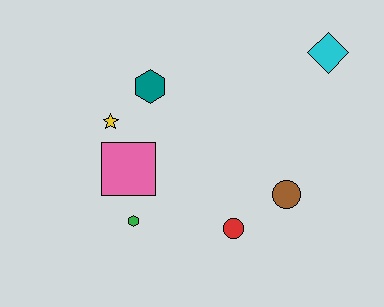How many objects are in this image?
There are 7 objects.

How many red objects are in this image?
There is 1 red object.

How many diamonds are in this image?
There is 1 diamond.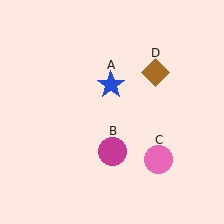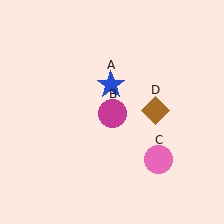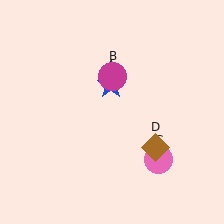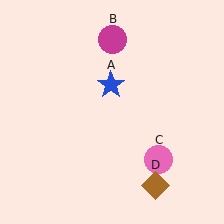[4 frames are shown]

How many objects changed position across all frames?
2 objects changed position: magenta circle (object B), brown diamond (object D).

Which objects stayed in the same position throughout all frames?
Blue star (object A) and pink circle (object C) remained stationary.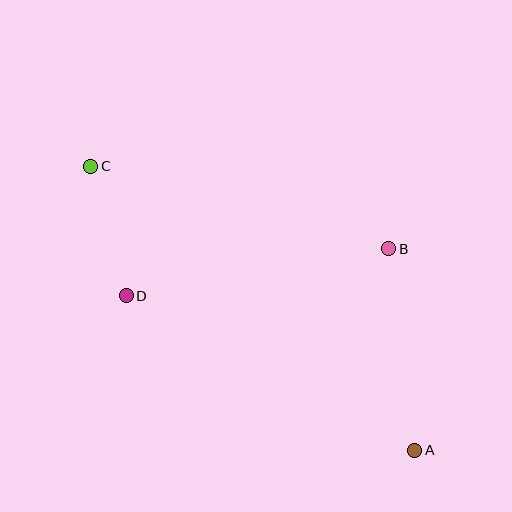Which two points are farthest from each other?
Points A and C are farthest from each other.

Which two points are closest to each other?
Points C and D are closest to each other.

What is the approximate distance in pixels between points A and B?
The distance between A and B is approximately 203 pixels.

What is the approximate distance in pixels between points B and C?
The distance between B and C is approximately 309 pixels.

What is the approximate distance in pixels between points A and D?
The distance between A and D is approximately 327 pixels.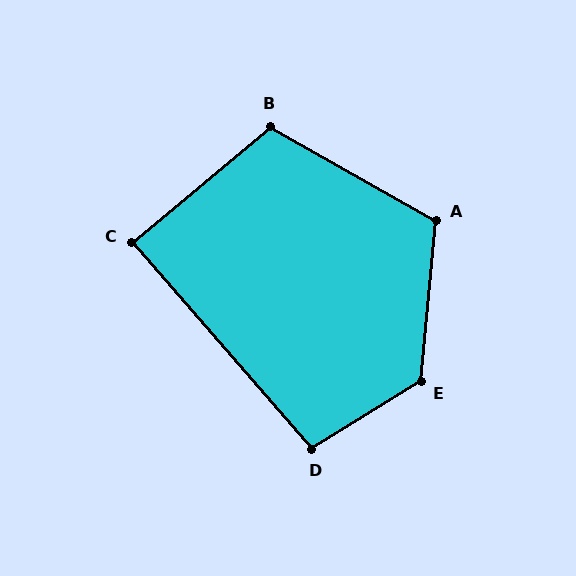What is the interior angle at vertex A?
Approximately 115 degrees (obtuse).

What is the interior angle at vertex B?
Approximately 110 degrees (obtuse).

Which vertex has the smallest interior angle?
C, at approximately 89 degrees.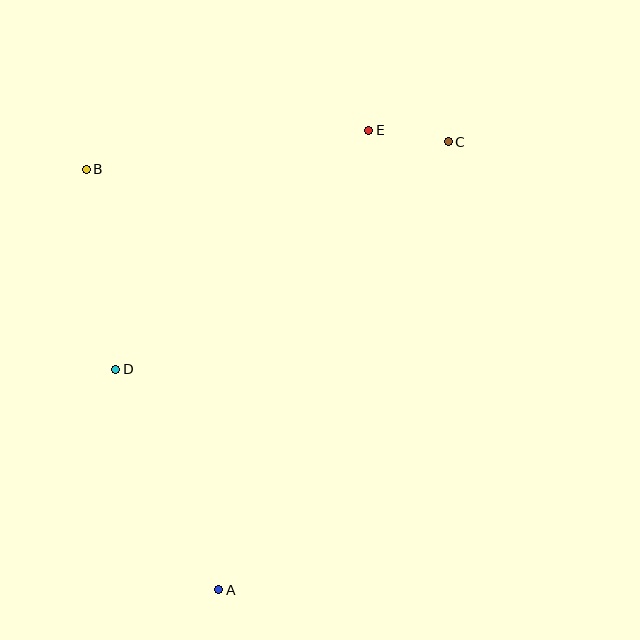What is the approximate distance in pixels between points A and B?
The distance between A and B is approximately 441 pixels.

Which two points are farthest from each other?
Points A and C are farthest from each other.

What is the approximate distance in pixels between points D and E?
The distance between D and E is approximately 348 pixels.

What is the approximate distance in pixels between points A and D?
The distance between A and D is approximately 243 pixels.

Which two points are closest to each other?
Points C and E are closest to each other.